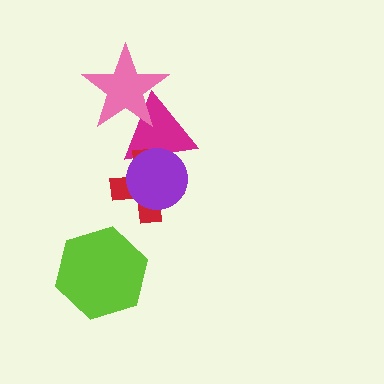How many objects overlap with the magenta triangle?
3 objects overlap with the magenta triangle.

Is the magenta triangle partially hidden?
Yes, it is partially covered by another shape.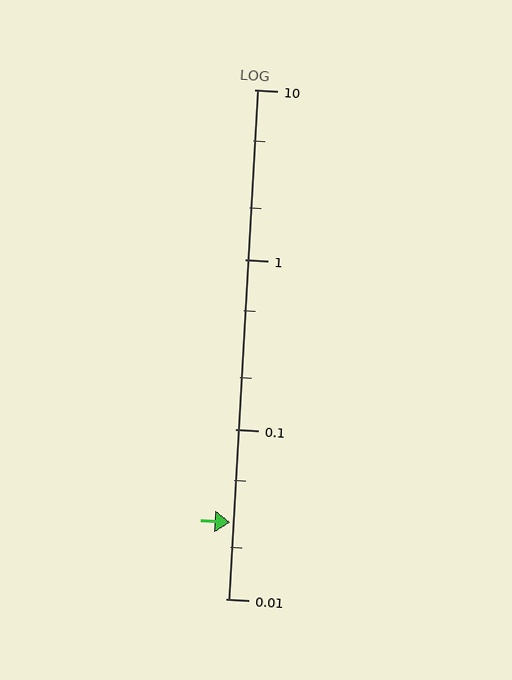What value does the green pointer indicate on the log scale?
The pointer indicates approximately 0.028.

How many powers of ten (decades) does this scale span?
The scale spans 3 decades, from 0.01 to 10.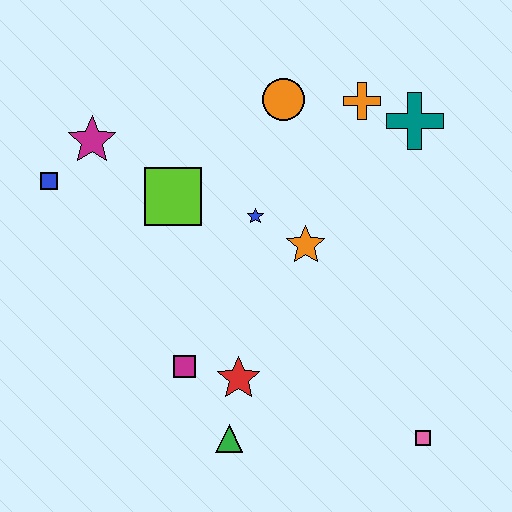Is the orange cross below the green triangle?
No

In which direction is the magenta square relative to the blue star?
The magenta square is below the blue star.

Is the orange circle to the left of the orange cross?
Yes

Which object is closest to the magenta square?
The red star is closest to the magenta square.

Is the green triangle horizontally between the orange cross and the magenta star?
Yes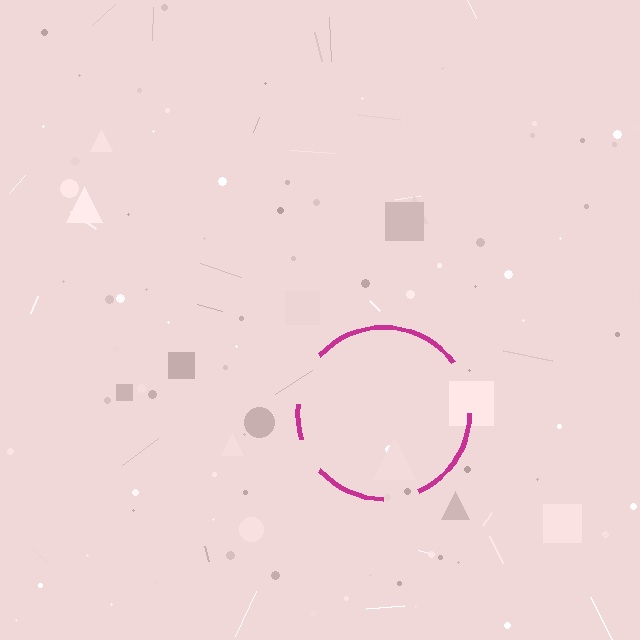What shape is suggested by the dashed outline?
The dashed outline suggests a circle.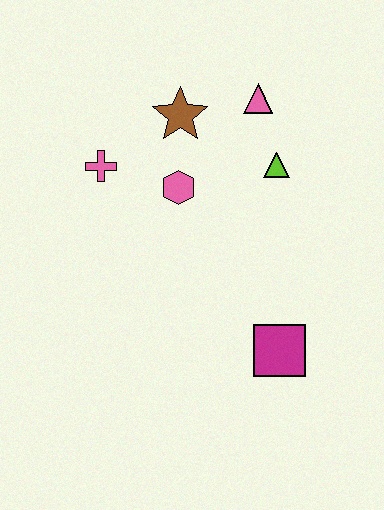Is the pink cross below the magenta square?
No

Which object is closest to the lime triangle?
The pink triangle is closest to the lime triangle.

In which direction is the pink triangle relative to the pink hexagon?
The pink triangle is above the pink hexagon.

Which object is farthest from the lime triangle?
The magenta square is farthest from the lime triangle.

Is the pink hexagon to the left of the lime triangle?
Yes